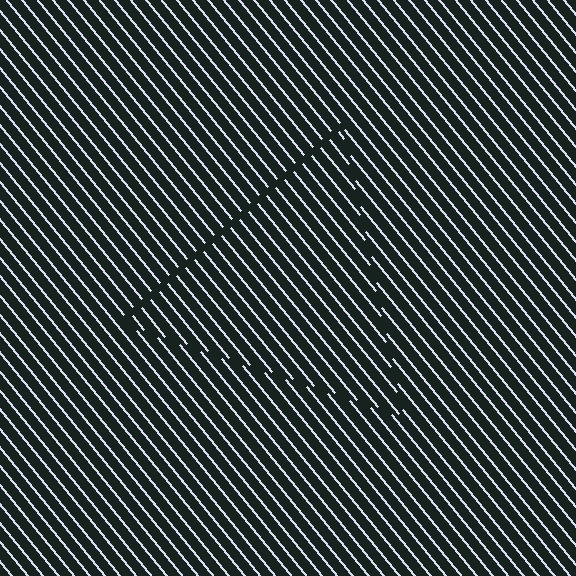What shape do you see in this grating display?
An illusory triangle. The interior of the shape contains the same grating, shifted by half a period — the contour is defined by the phase discontinuity where line-ends from the inner and outer gratings abut.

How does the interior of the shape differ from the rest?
The interior of the shape contains the same grating, shifted by half a period — the contour is defined by the phase discontinuity where line-ends from the inner and outer gratings abut.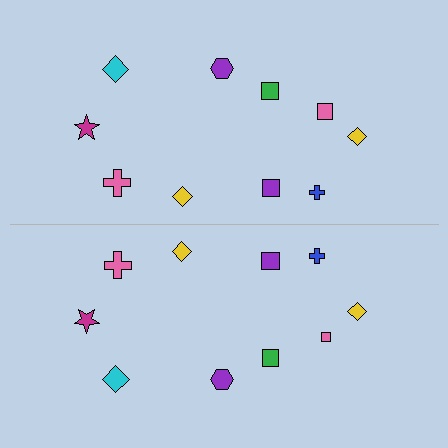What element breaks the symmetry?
The pink square on the bottom side has a different size than its mirror counterpart.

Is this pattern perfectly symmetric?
No, the pattern is not perfectly symmetric. The pink square on the bottom side has a different size than its mirror counterpart.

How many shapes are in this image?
There are 20 shapes in this image.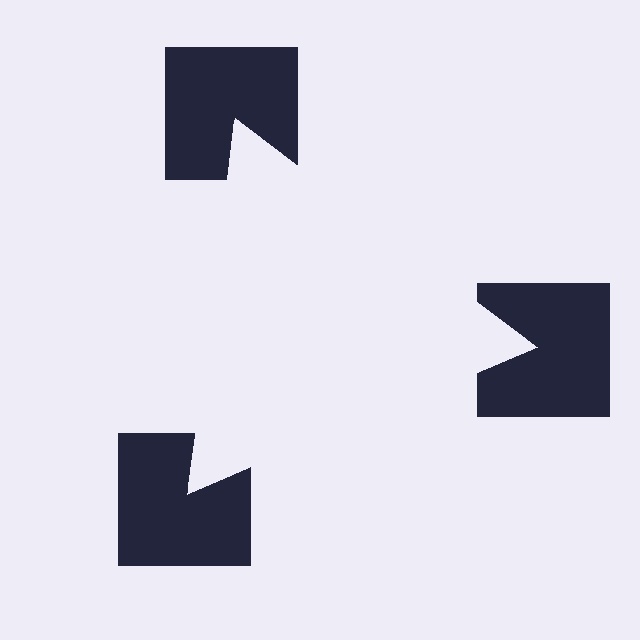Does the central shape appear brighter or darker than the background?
It typically appears slightly brighter than the background, even though no actual brightness change is drawn.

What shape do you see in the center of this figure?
An illusory triangle — its edges are inferred from the aligned wedge cuts in the notched squares, not physically drawn.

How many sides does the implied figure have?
3 sides.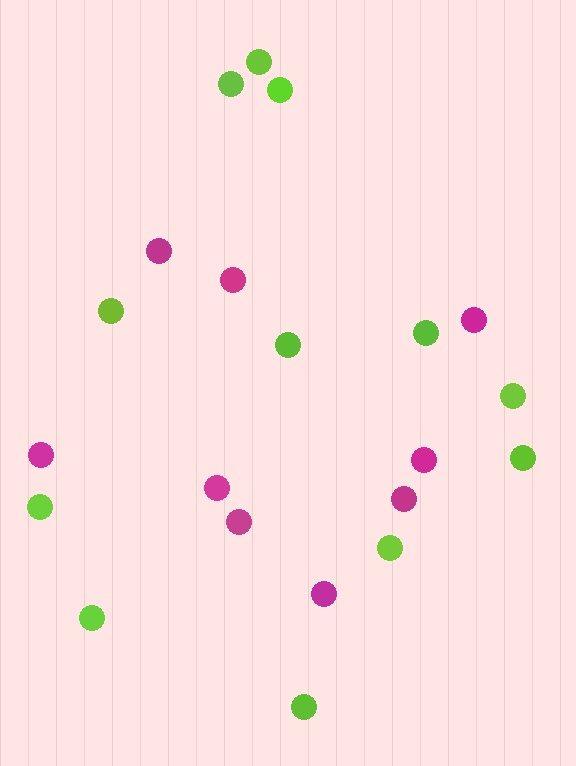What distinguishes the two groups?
There are 2 groups: one group of magenta circles (9) and one group of lime circles (12).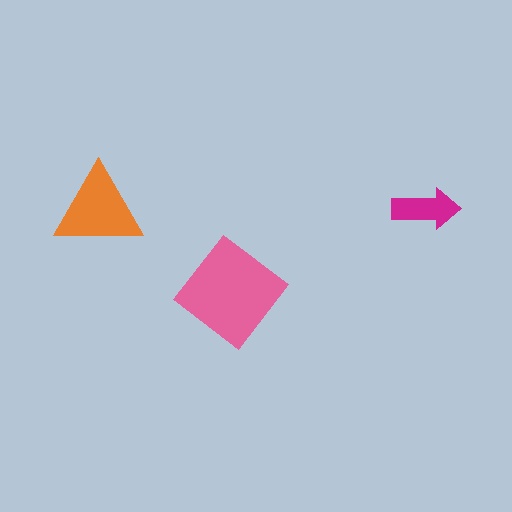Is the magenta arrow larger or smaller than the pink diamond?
Smaller.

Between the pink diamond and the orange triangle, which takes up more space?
The pink diamond.